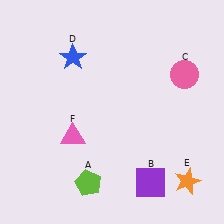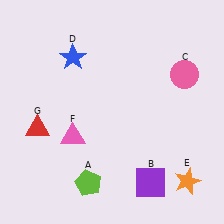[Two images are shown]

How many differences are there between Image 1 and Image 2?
There is 1 difference between the two images.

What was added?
A red triangle (G) was added in Image 2.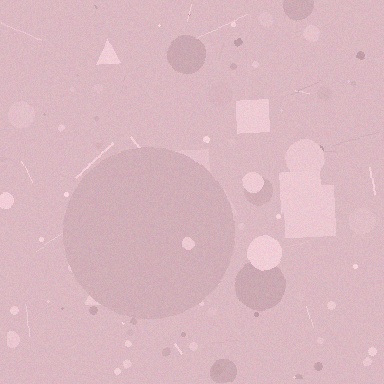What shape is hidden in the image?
A circle is hidden in the image.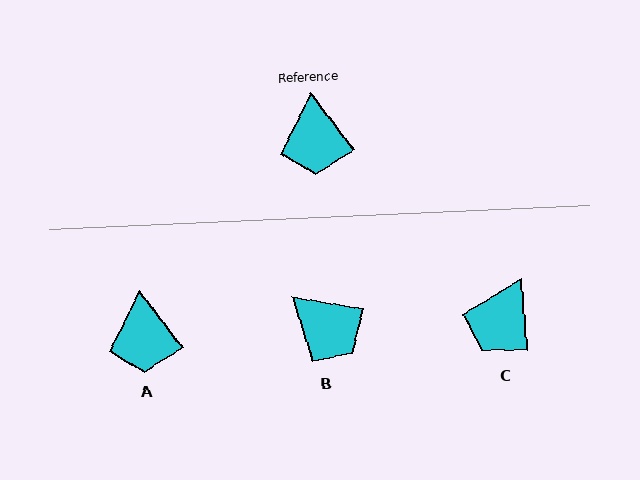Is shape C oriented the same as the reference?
No, it is off by about 32 degrees.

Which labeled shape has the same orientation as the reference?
A.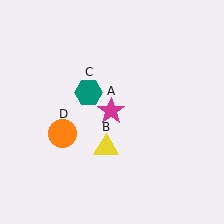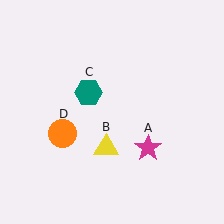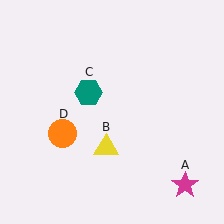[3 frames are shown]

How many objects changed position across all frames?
1 object changed position: magenta star (object A).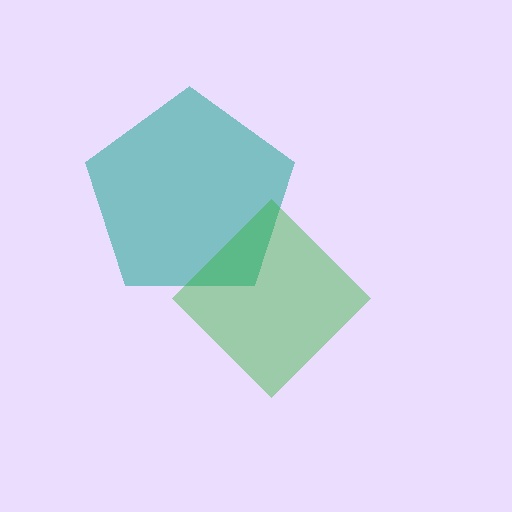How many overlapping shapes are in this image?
There are 2 overlapping shapes in the image.